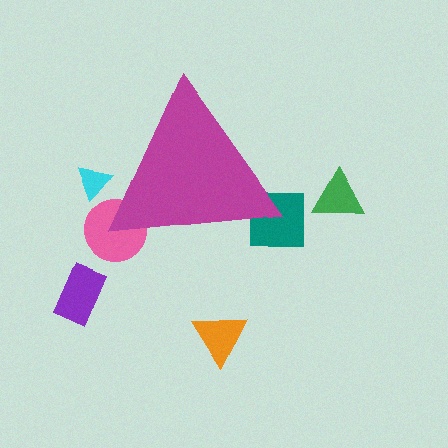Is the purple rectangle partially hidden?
No, the purple rectangle is fully visible.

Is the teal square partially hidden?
Yes, the teal square is partially hidden behind the magenta triangle.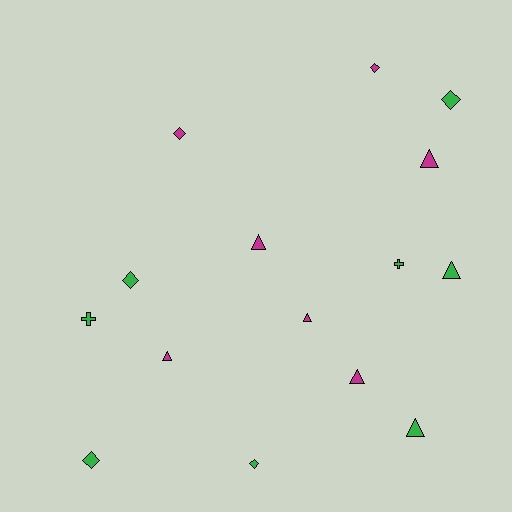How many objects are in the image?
There are 15 objects.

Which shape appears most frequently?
Triangle, with 7 objects.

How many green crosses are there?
There are 2 green crosses.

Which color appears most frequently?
Green, with 8 objects.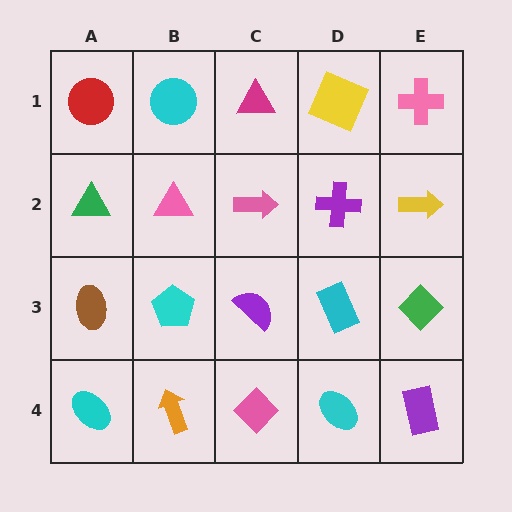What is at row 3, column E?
A green diamond.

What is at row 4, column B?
An orange arrow.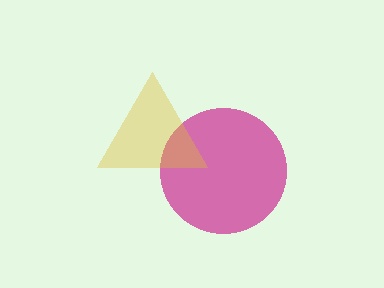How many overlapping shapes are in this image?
There are 2 overlapping shapes in the image.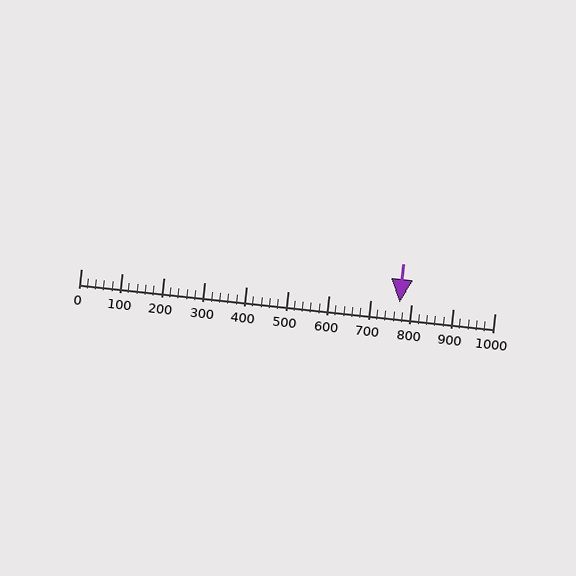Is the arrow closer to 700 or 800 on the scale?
The arrow is closer to 800.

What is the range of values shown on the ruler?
The ruler shows values from 0 to 1000.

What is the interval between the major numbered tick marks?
The major tick marks are spaced 100 units apart.